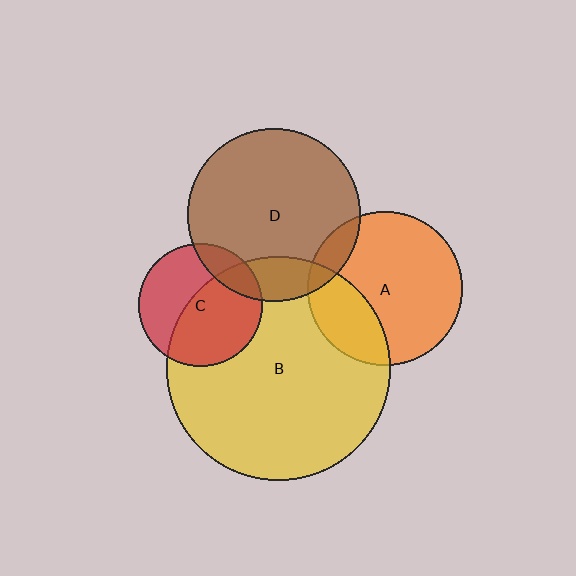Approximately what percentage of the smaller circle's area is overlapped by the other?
Approximately 10%.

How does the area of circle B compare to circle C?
Approximately 3.3 times.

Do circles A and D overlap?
Yes.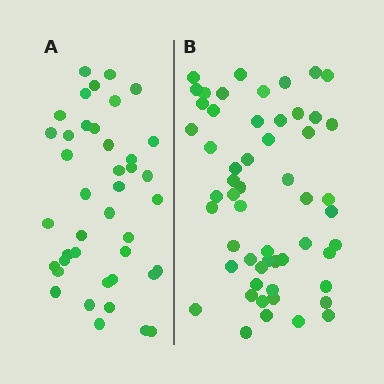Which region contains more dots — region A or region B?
Region B (the right region) has more dots.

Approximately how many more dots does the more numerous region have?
Region B has approximately 15 more dots than region A.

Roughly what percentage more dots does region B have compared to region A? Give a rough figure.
About 35% more.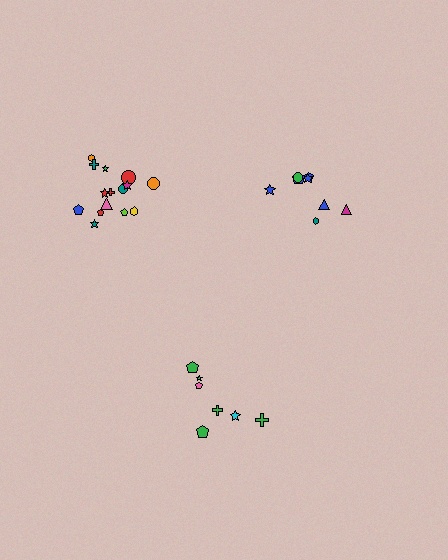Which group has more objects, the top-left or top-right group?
The top-left group.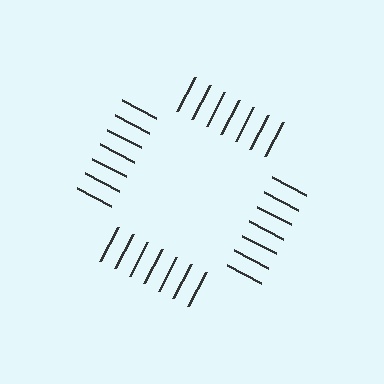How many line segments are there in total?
28 — 7 along each of the 4 edges.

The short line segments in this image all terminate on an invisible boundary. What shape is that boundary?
An illusory square — the line segments terminate on its edges but no continuous stroke is drawn.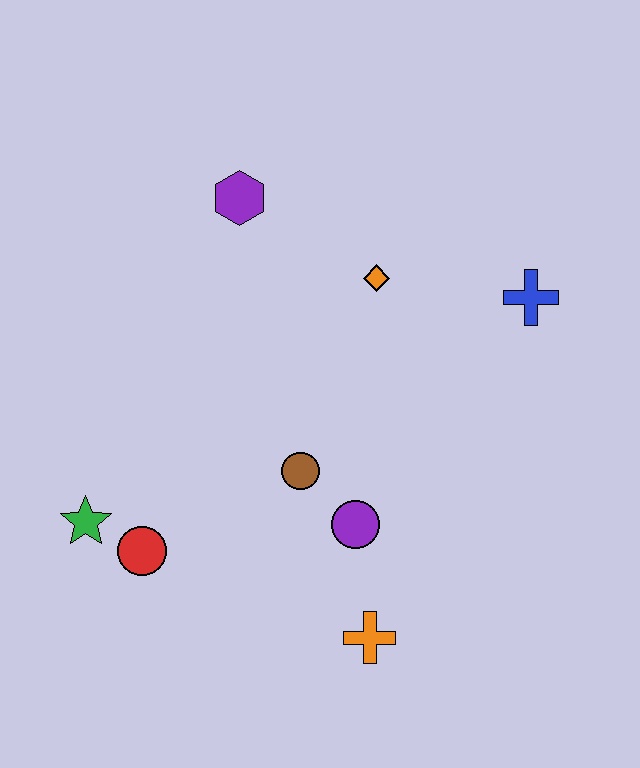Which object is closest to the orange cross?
The purple circle is closest to the orange cross.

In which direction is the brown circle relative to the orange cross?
The brown circle is above the orange cross.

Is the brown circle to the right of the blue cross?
No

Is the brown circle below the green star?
No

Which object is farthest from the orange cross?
The purple hexagon is farthest from the orange cross.